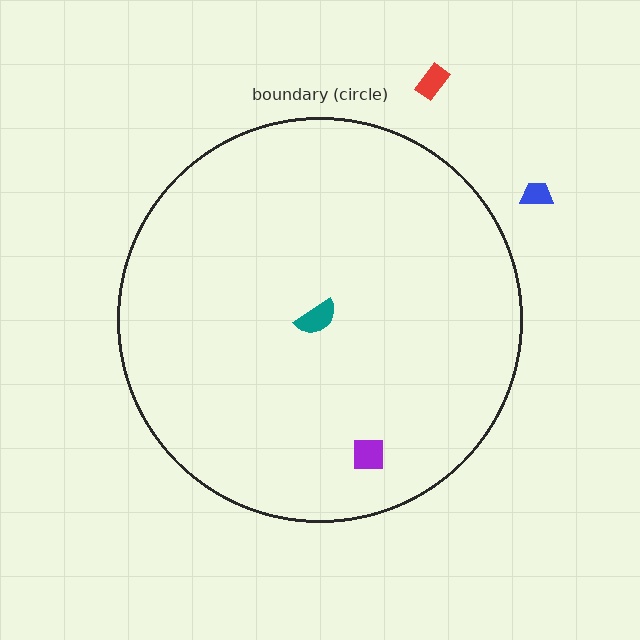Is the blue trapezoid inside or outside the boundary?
Outside.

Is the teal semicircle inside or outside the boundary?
Inside.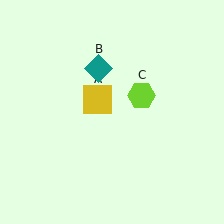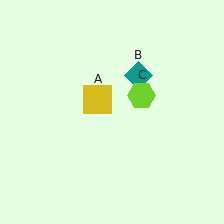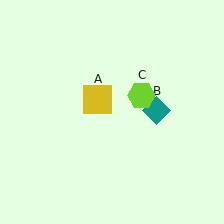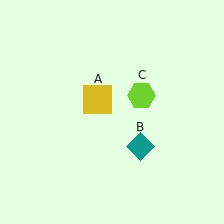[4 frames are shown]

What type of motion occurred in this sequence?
The teal diamond (object B) rotated clockwise around the center of the scene.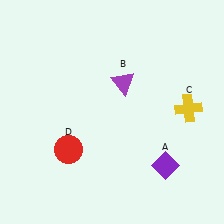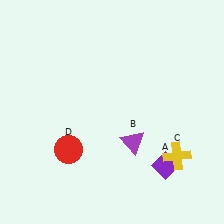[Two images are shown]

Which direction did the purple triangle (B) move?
The purple triangle (B) moved down.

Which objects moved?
The objects that moved are: the purple triangle (B), the yellow cross (C).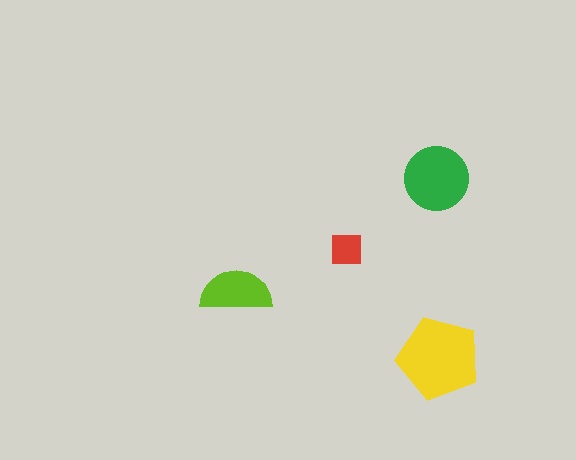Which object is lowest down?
The yellow pentagon is bottommost.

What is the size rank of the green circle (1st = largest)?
2nd.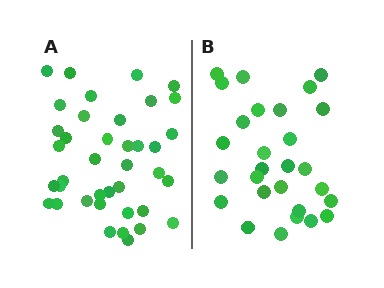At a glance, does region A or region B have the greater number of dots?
Region A (the left region) has more dots.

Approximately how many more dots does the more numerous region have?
Region A has roughly 12 or so more dots than region B.